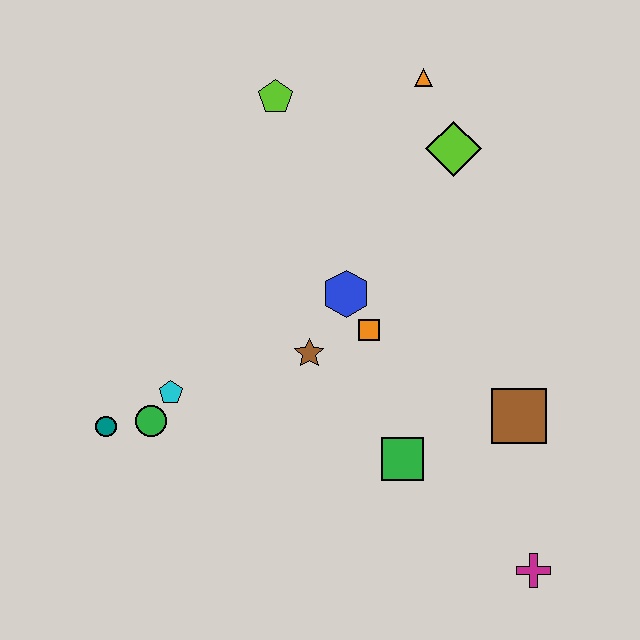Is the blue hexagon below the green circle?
No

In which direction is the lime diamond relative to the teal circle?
The lime diamond is to the right of the teal circle.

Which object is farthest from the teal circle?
The orange triangle is farthest from the teal circle.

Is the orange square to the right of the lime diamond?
No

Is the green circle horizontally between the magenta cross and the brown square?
No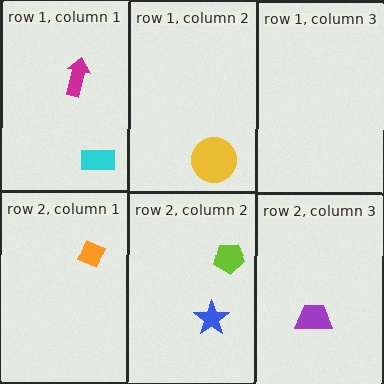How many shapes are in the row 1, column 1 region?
2.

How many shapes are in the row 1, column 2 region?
1.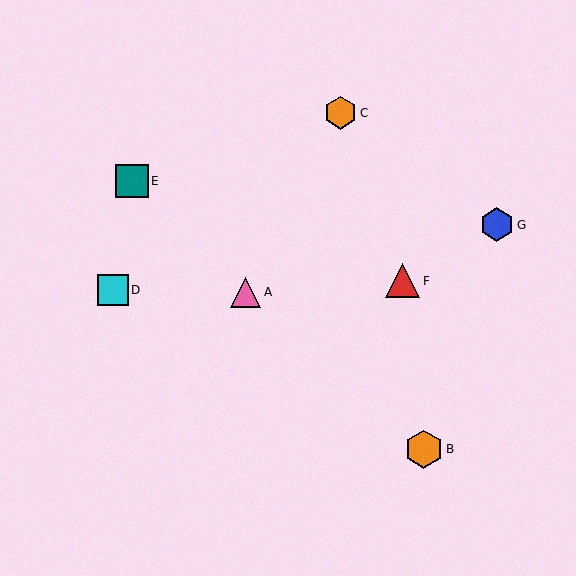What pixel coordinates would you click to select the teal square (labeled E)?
Click at (132, 181) to select the teal square E.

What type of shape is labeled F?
Shape F is a red triangle.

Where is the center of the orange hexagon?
The center of the orange hexagon is at (424, 449).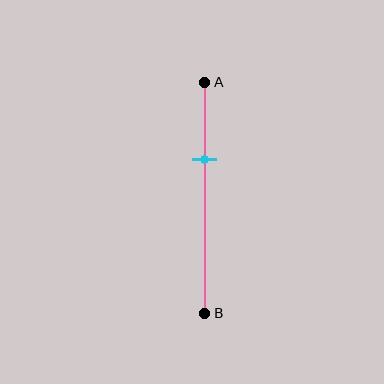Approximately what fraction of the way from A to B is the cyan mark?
The cyan mark is approximately 35% of the way from A to B.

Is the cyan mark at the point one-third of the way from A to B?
Yes, the mark is approximately at the one-third point.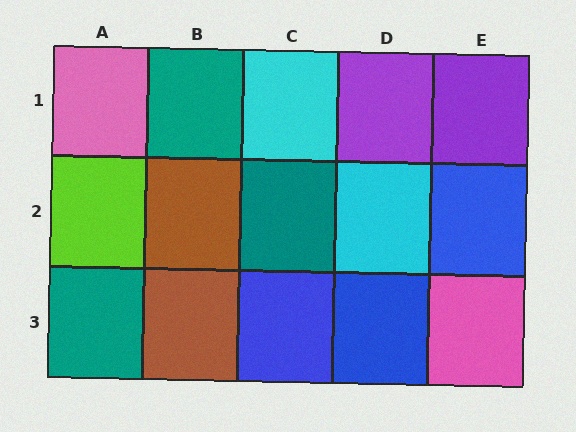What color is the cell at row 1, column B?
Teal.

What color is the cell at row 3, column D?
Blue.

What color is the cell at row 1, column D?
Purple.